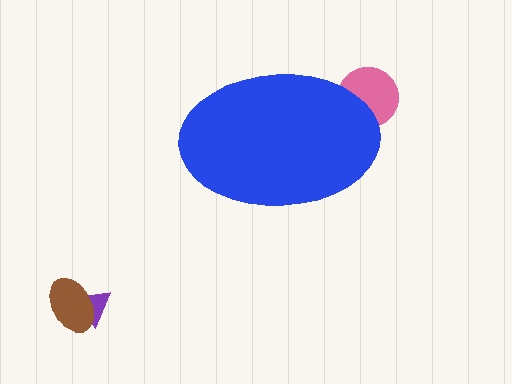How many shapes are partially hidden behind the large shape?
1 shape is partially hidden.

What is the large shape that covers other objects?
A blue ellipse.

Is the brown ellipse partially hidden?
No, the brown ellipse is fully visible.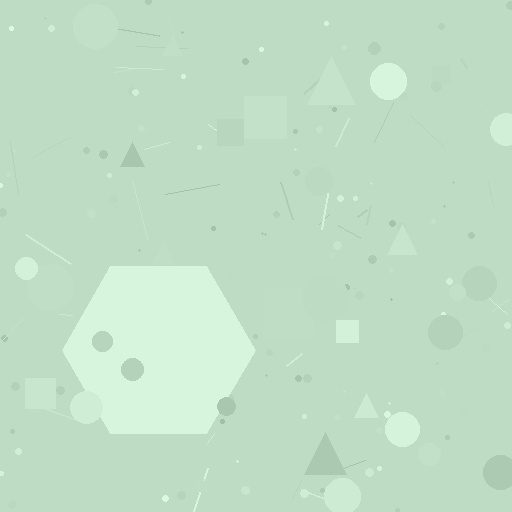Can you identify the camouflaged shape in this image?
The camouflaged shape is a hexagon.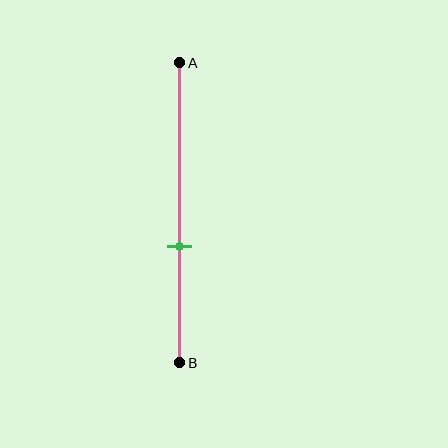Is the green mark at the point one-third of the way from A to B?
No, the mark is at about 60% from A, not at the 33% one-third point.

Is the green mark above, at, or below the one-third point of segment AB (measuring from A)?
The green mark is below the one-third point of segment AB.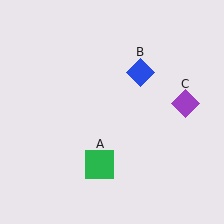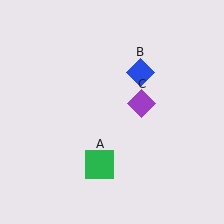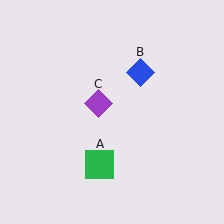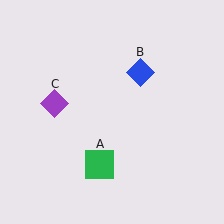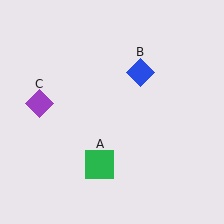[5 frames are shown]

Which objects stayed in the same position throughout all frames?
Green square (object A) and blue diamond (object B) remained stationary.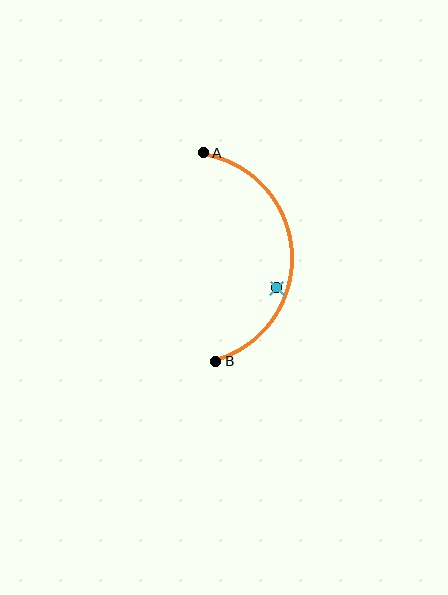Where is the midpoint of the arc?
The arc midpoint is the point on the curve farthest from the straight line joining A and B. It sits to the right of that line.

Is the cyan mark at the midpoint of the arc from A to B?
No — the cyan mark does not lie on the arc at all. It sits slightly inside the curve.